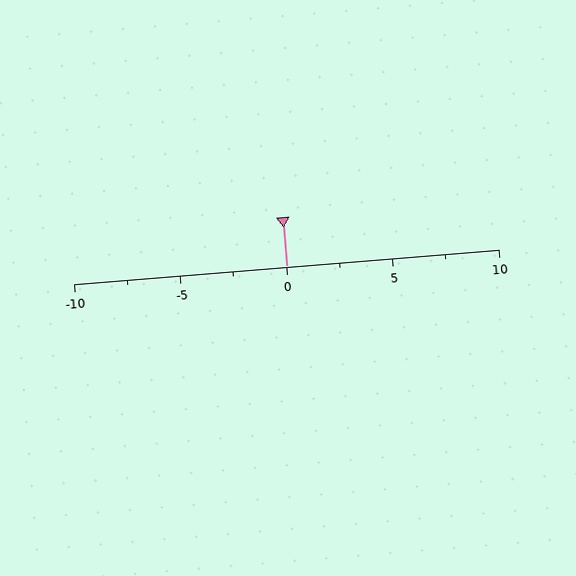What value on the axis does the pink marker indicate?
The marker indicates approximately 0.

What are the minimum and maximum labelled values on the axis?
The axis runs from -10 to 10.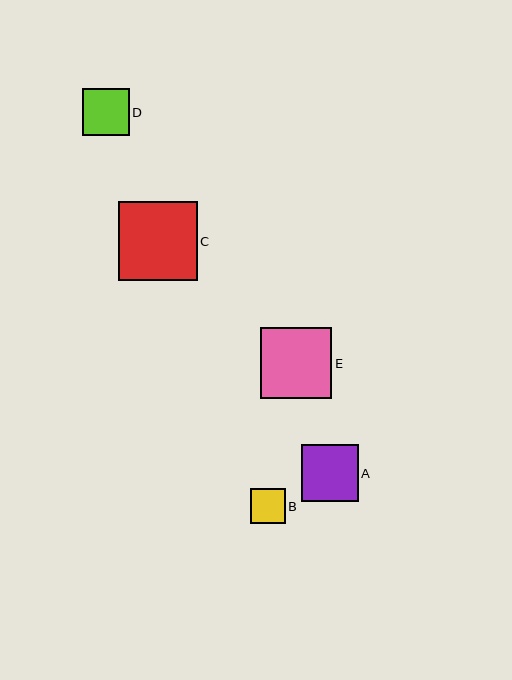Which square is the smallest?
Square B is the smallest with a size of approximately 35 pixels.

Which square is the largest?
Square C is the largest with a size of approximately 79 pixels.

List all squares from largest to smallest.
From largest to smallest: C, E, A, D, B.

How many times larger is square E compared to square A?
Square E is approximately 1.2 times the size of square A.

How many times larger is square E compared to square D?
Square E is approximately 1.5 times the size of square D.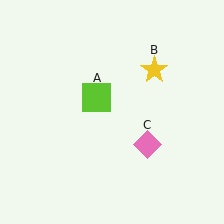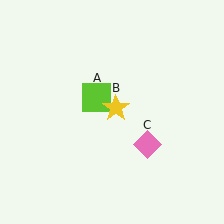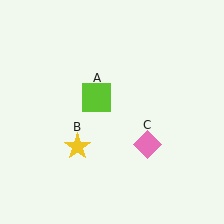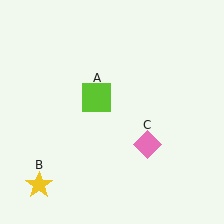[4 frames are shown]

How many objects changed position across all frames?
1 object changed position: yellow star (object B).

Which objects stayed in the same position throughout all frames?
Lime square (object A) and pink diamond (object C) remained stationary.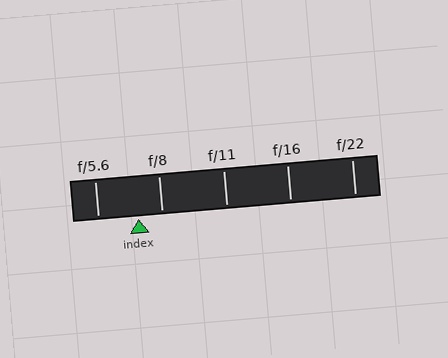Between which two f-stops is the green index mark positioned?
The index mark is between f/5.6 and f/8.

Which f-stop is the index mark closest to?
The index mark is closest to f/8.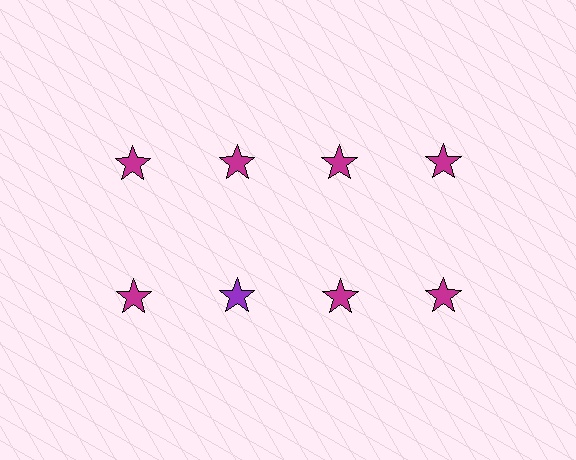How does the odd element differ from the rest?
It has a different color: purple instead of magenta.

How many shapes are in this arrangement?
There are 8 shapes arranged in a grid pattern.